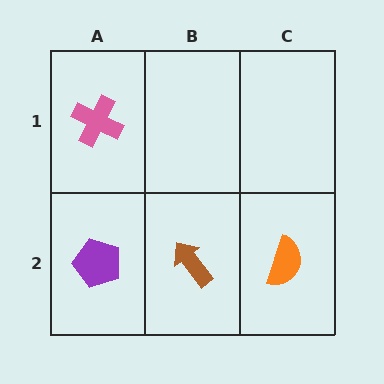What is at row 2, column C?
An orange semicircle.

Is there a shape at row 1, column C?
No, that cell is empty.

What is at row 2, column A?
A purple pentagon.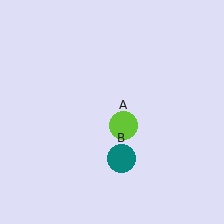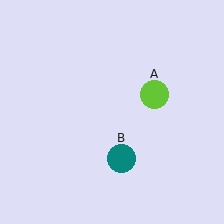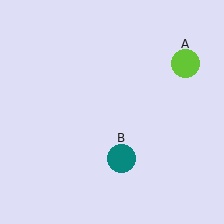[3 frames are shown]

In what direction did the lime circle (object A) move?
The lime circle (object A) moved up and to the right.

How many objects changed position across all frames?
1 object changed position: lime circle (object A).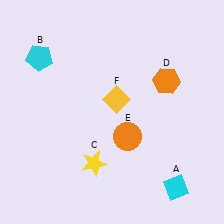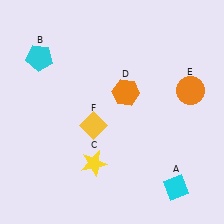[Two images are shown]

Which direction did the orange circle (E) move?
The orange circle (E) moved right.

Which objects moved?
The objects that moved are: the orange hexagon (D), the orange circle (E), the yellow diamond (F).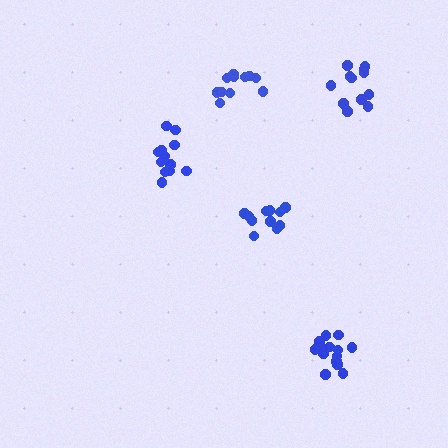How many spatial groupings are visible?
There are 5 spatial groupings.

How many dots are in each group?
Group 1: 11 dots, Group 2: 15 dots, Group 3: 11 dots, Group 4: 12 dots, Group 5: 12 dots (61 total).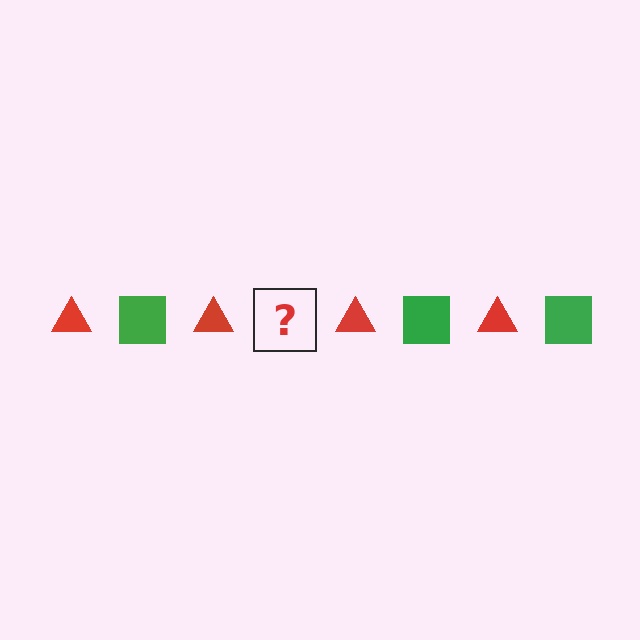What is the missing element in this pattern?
The missing element is a green square.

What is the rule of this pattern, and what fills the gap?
The rule is that the pattern alternates between red triangle and green square. The gap should be filled with a green square.